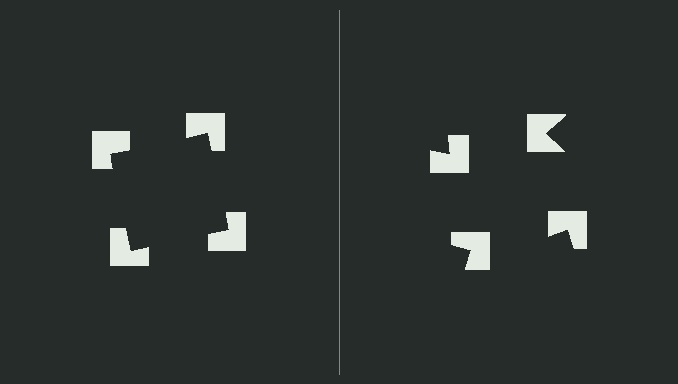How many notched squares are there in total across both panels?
8 — 4 on each side.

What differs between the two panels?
The notched squares are positioned identically on both sides; only the wedge orientations differ. On the left they align to a square; on the right they are misaligned.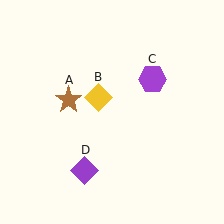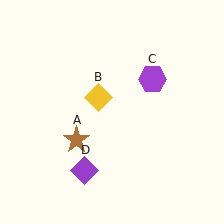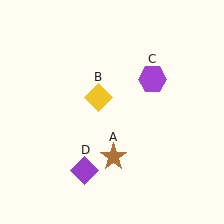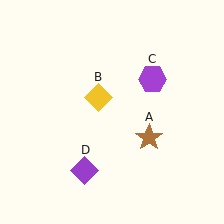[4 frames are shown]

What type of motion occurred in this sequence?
The brown star (object A) rotated counterclockwise around the center of the scene.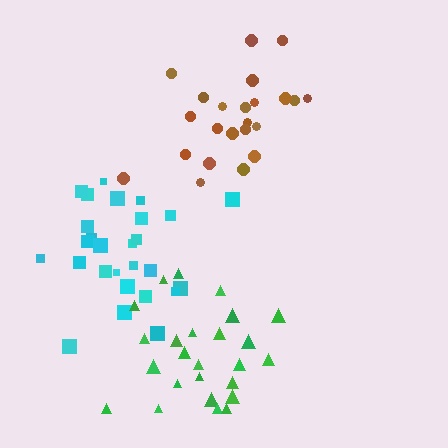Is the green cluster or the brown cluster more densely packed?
Green.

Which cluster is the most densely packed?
Cyan.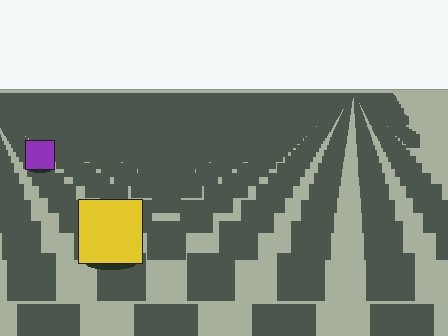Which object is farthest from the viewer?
The purple square is farthest from the viewer. It appears smaller and the ground texture around it is denser.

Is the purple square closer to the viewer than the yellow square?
No. The yellow square is closer — you can tell from the texture gradient: the ground texture is coarser near it.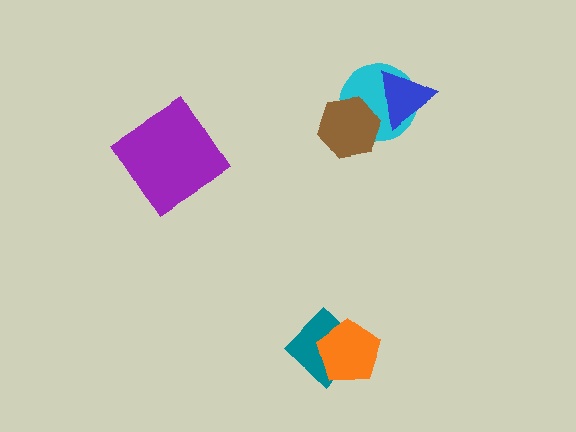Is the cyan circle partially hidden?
Yes, it is partially covered by another shape.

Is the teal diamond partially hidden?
Yes, it is partially covered by another shape.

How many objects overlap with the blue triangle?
1 object overlaps with the blue triangle.